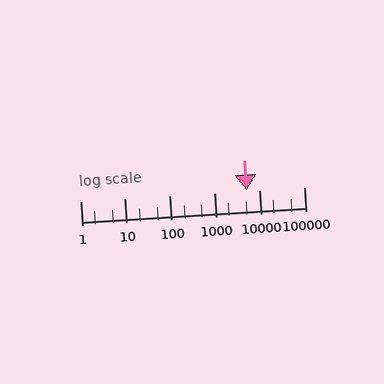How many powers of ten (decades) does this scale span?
The scale spans 5 decades, from 1 to 100000.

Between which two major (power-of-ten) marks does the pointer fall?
The pointer is between 1000 and 10000.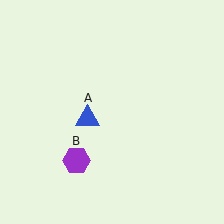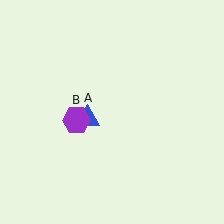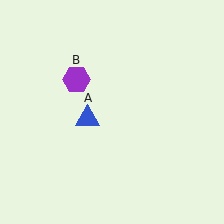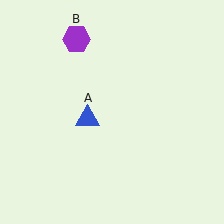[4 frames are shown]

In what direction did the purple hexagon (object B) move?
The purple hexagon (object B) moved up.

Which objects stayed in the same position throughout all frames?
Blue triangle (object A) remained stationary.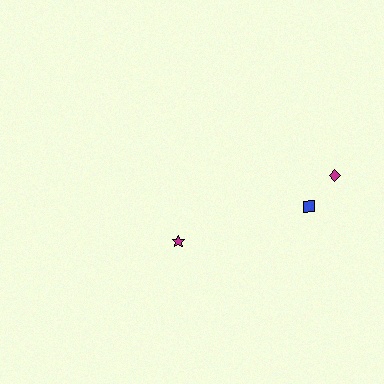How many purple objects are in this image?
There are no purple objects.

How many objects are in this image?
There are 3 objects.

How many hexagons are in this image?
There are no hexagons.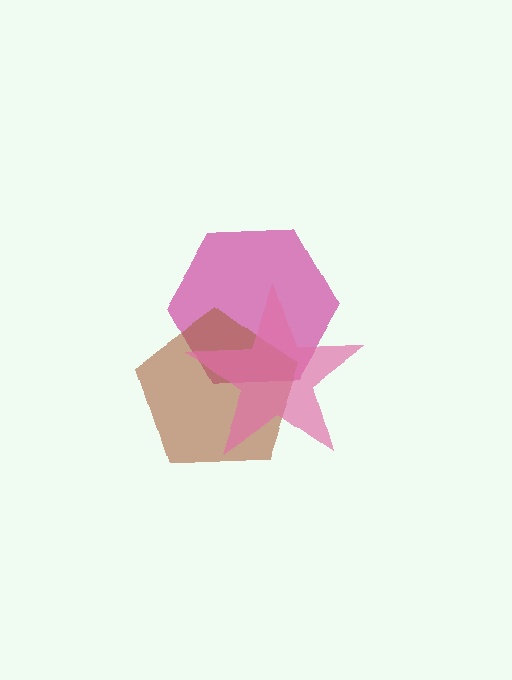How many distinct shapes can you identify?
There are 3 distinct shapes: a magenta hexagon, a brown pentagon, a pink star.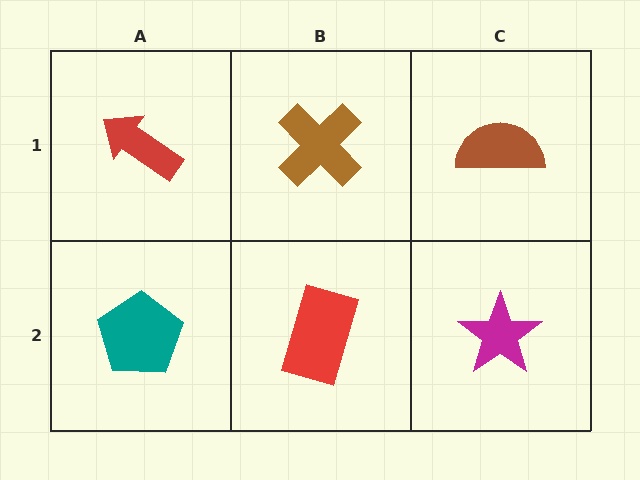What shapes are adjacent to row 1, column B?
A red rectangle (row 2, column B), a red arrow (row 1, column A), a brown semicircle (row 1, column C).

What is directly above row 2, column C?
A brown semicircle.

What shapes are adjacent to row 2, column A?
A red arrow (row 1, column A), a red rectangle (row 2, column B).